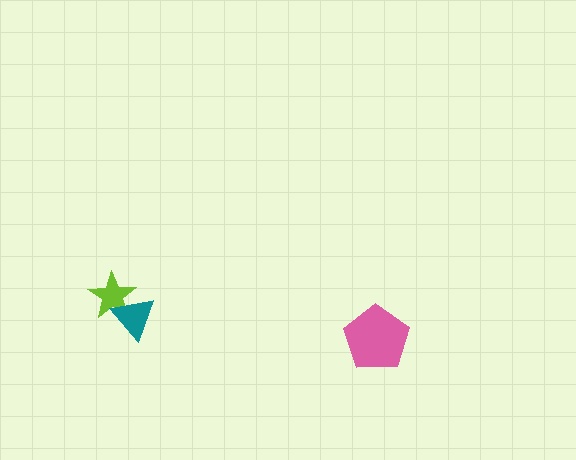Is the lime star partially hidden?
Yes, it is partially covered by another shape.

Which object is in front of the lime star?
The teal triangle is in front of the lime star.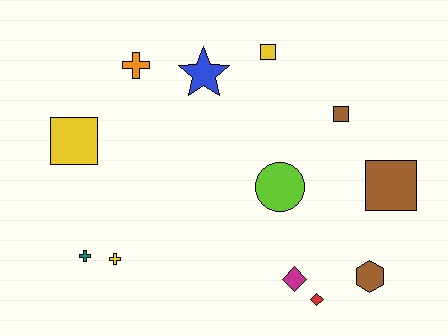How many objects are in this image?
There are 12 objects.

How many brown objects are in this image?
There are 3 brown objects.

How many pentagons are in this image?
There are no pentagons.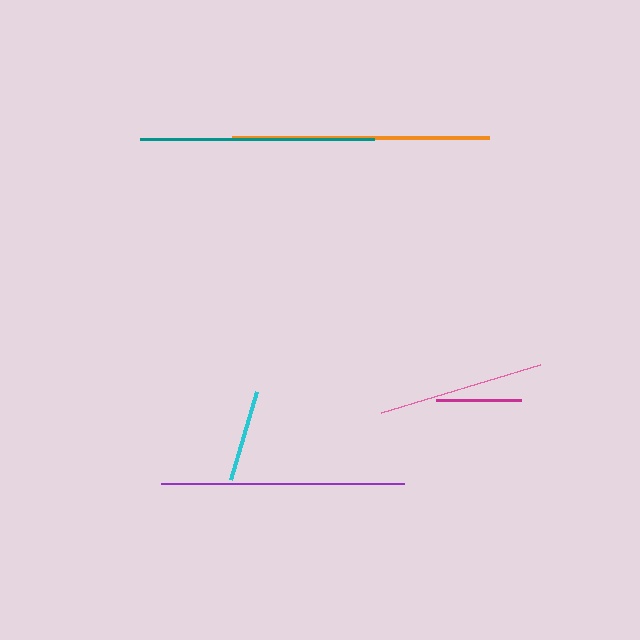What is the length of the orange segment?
The orange segment is approximately 256 pixels long.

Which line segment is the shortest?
The magenta line is the shortest at approximately 85 pixels.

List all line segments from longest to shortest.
From longest to shortest: orange, purple, teal, pink, cyan, magenta.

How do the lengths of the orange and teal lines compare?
The orange and teal lines are approximately the same length.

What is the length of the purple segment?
The purple segment is approximately 244 pixels long.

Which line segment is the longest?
The orange line is the longest at approximately 256 pixels.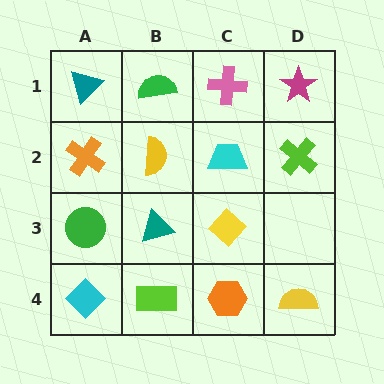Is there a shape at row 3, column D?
No, that cell is empty.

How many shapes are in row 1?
4 shapes.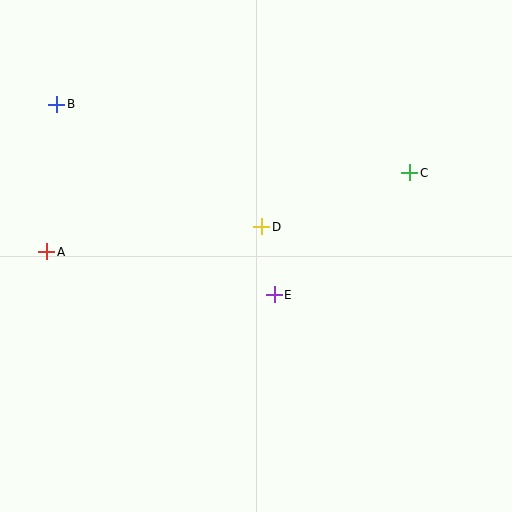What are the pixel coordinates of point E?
Point E is at (274, 295).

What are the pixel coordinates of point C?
Point C is at (410, 173).